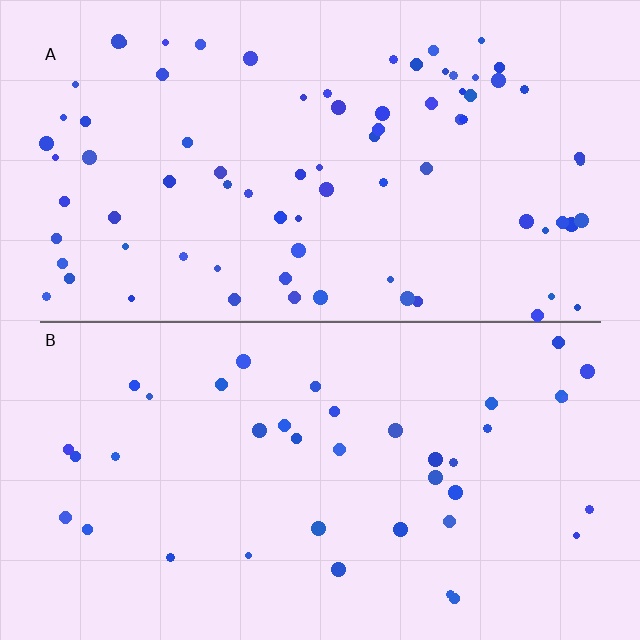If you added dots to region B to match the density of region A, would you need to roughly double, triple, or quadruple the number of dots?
Approximately double.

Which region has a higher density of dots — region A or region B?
A (the top).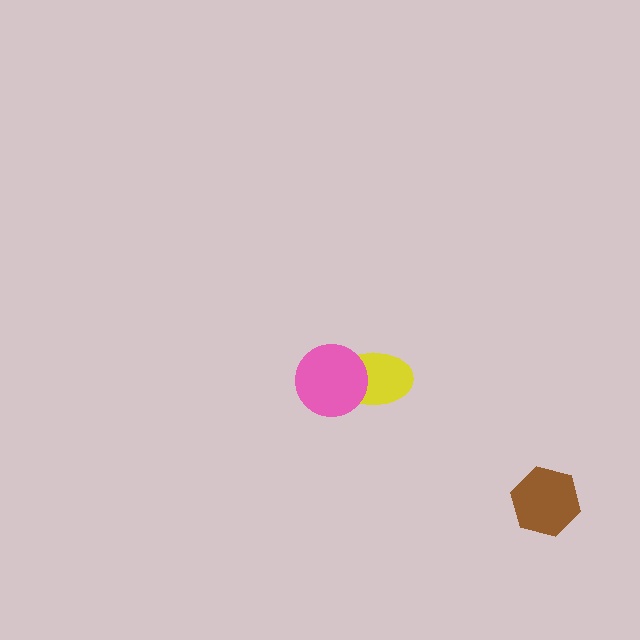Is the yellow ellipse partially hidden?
Yes, it is partially covered by another shape.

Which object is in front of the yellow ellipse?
The pink circle is in front of the yellow ellipse.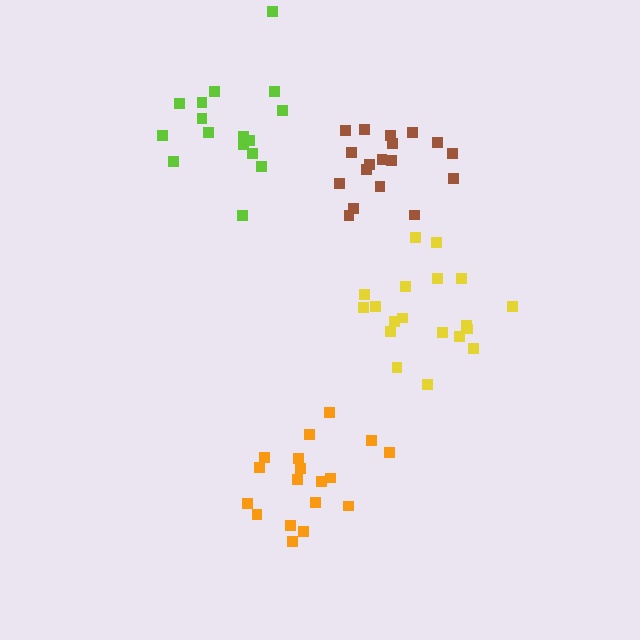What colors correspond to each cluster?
The clusters are colored: orange, yellow, lime, brown.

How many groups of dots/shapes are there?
There are 4 groups.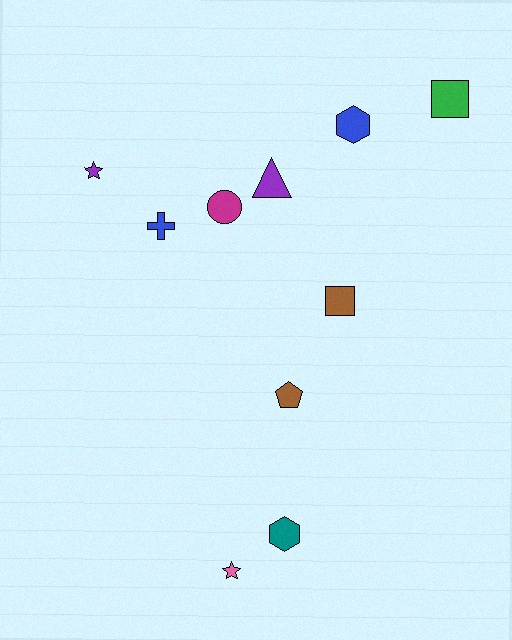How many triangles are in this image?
There is 1 triangle.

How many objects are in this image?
There are 10 objects.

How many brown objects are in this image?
There are 2 brown objects.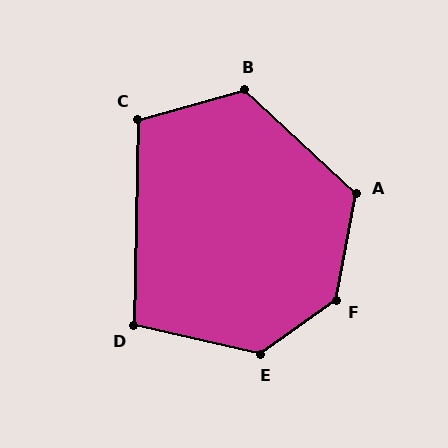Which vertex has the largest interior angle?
F, at approximately 136 degrees.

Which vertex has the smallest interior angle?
D, at approximately 102 degrees.